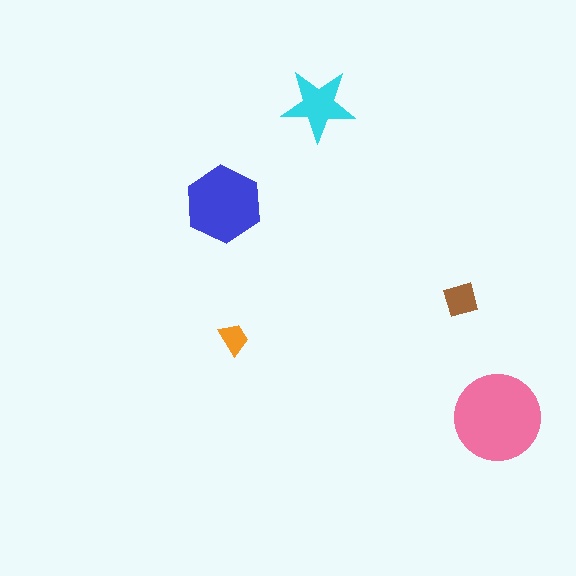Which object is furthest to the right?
The pink circle is rightmost.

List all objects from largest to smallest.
The pink circle, the blue hexagon, the cyan star, the brown diamond, the orange trapezoid.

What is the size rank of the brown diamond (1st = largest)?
4th.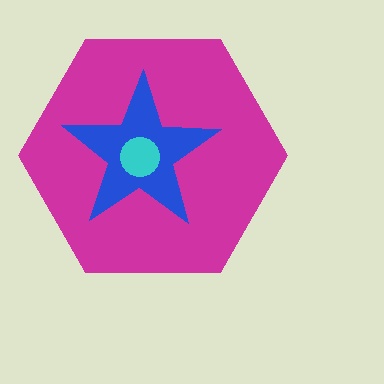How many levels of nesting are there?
3.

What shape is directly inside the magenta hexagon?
The blue star.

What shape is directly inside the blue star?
The cyan circle.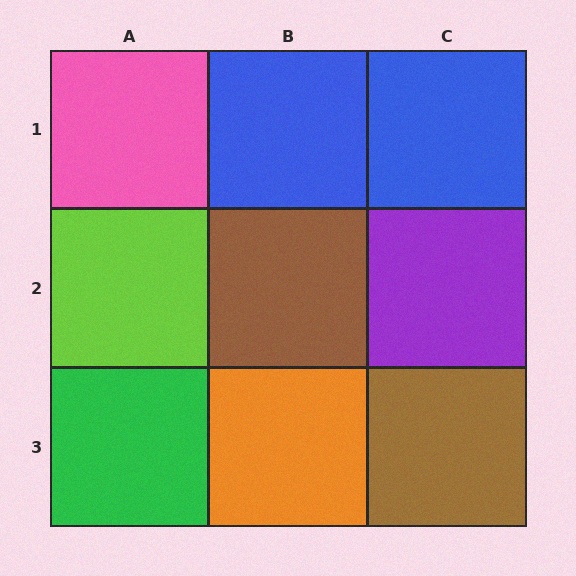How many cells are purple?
1 cell is purple.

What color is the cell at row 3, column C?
Brown.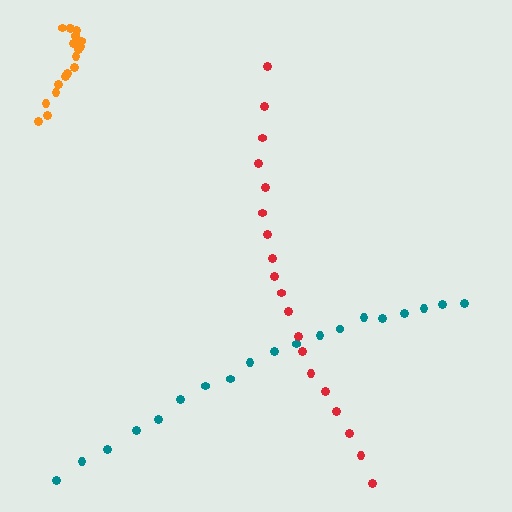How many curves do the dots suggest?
There are 3 distinct paths.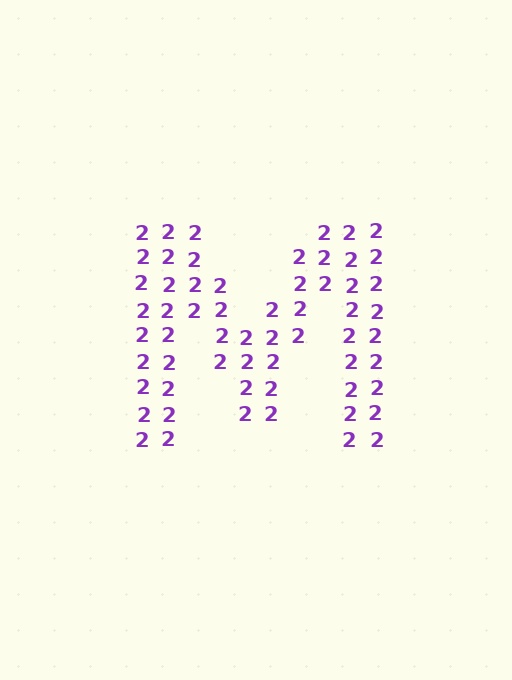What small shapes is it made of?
It is made of small digit 2's.